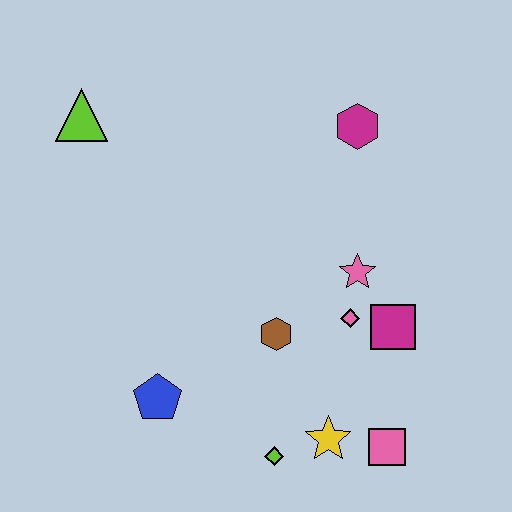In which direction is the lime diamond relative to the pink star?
The lime diamond is below the pink star.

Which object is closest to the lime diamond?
The yellow star is closest to the lime diamond.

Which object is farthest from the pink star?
The lime triangle is farthest from the pink star.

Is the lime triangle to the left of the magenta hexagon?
Yes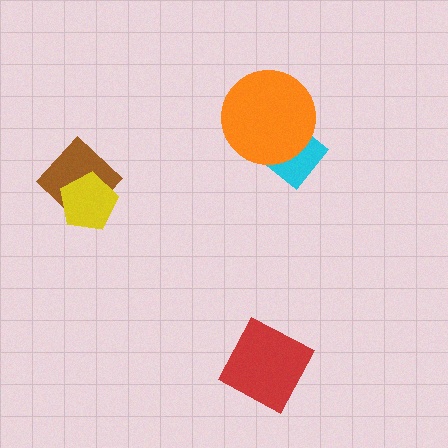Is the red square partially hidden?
No, no other shape covers it.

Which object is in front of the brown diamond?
The yellow pentagon is in front of the brown diamond.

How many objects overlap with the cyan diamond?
1 object overlaps with the cyan diamond.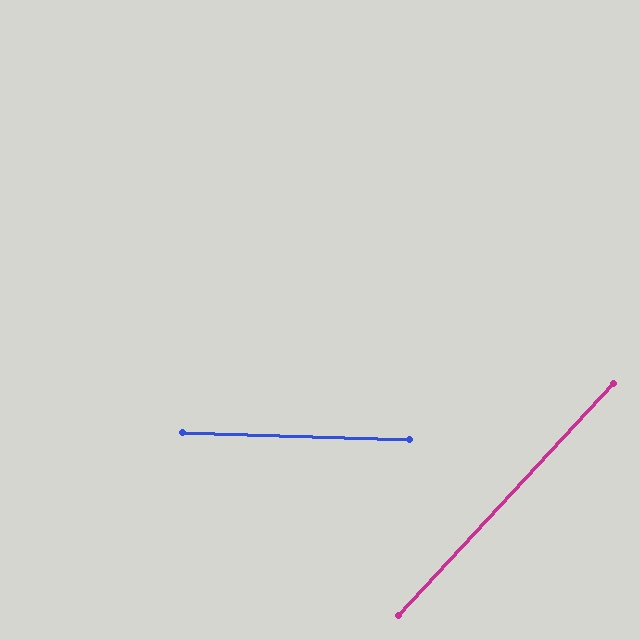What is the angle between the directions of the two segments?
Approximately 49 degrees.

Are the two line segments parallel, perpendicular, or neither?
Neither parallel nor perpendicular — they differ by about 49°.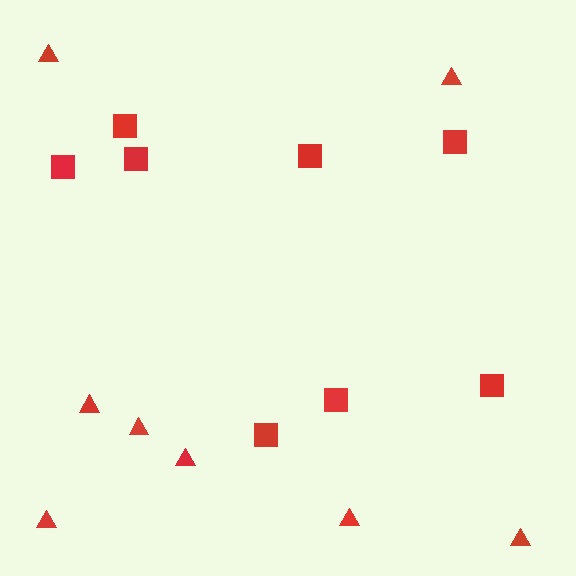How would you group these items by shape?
There are 2 groups: one group of squares (8) and one group of triangles (8).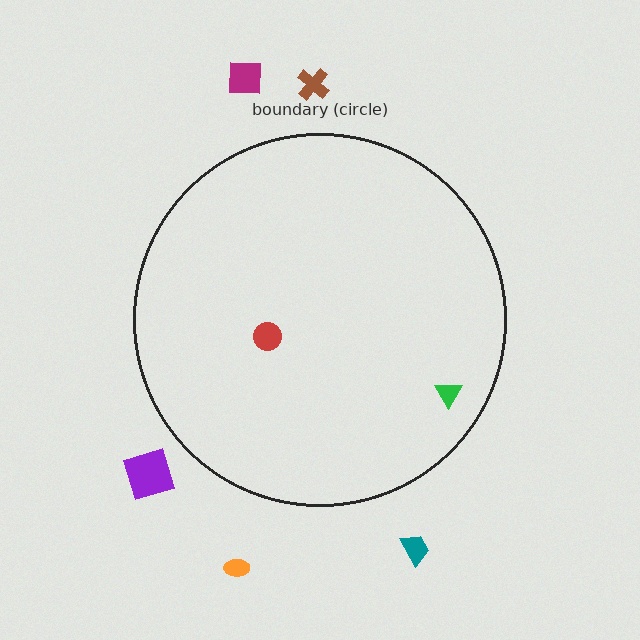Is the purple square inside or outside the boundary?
Outside.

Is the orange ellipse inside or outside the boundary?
Outside.